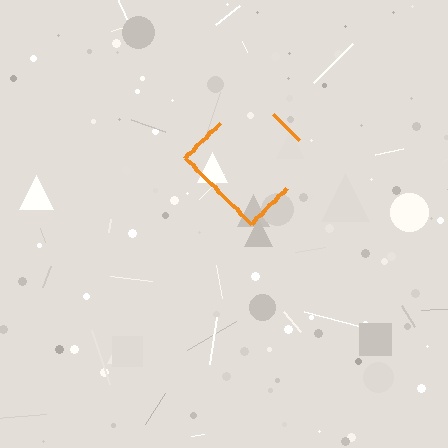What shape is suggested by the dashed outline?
The dashed outline suggests a diamond.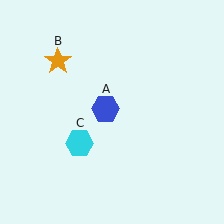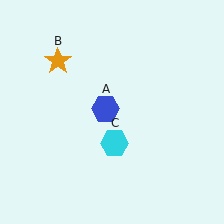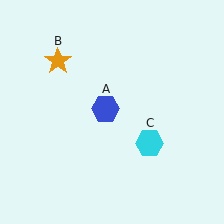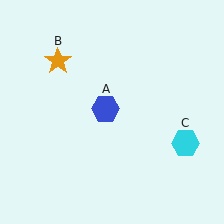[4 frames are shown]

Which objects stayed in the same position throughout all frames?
Blue hexagon (object A) and orange star (object B) remained stationary.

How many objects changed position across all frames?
1 object changed position: cyan hexagon (object C).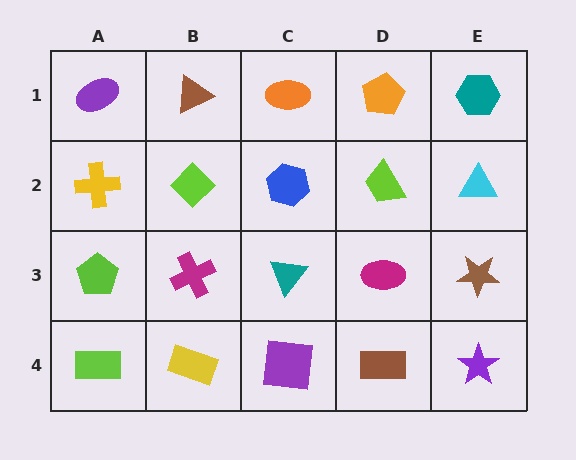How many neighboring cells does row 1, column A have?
2.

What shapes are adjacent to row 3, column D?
A lime trapezoid (row 2, column D), a brown rectangle (row 4, column D), a teal triangle (row 3, column C), a brown star (row 3, column E).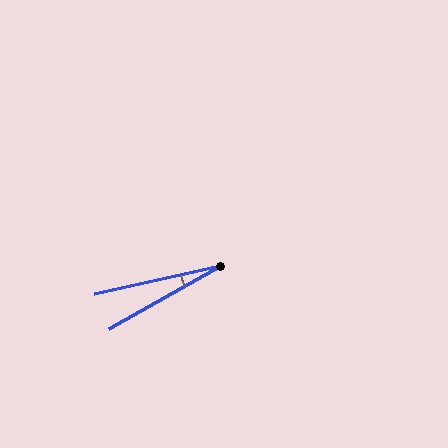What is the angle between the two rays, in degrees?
Approximately 17 degrees.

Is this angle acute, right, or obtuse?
It is acute.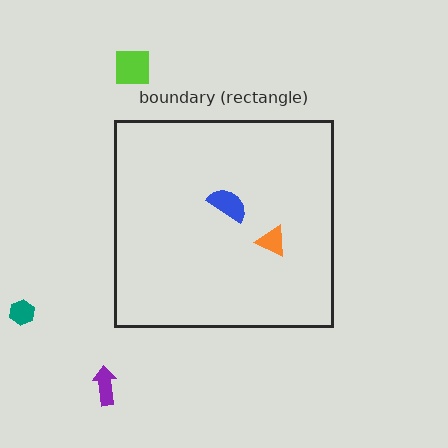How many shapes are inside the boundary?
2 inside, 3 outside.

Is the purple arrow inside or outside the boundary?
Outside.